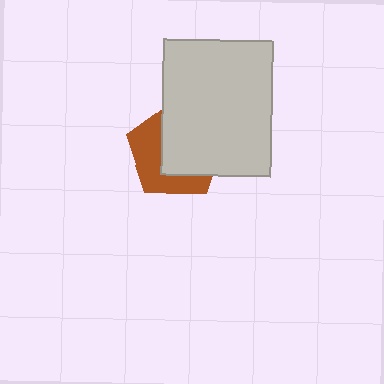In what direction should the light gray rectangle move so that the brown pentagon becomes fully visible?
The light gray rectangle should move toward the upper-right. That is the shortest direction to clear the overlap and leave the brown pentagon fully visible.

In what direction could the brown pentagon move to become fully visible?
The brown pentagon could move toward the lower-left. That would shift it out from behind the light gray rectangle entirely.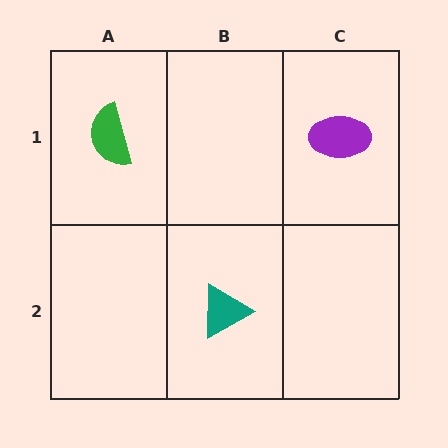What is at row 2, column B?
A teal triangle.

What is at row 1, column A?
A green semicircle.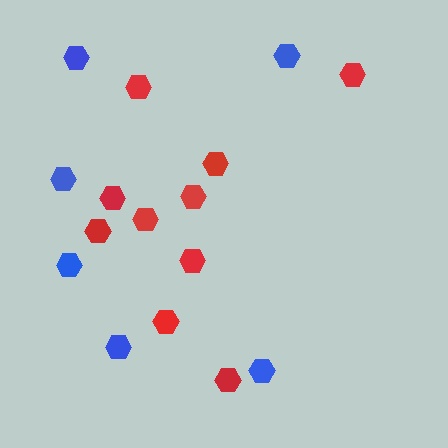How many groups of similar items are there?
There are 2 groups: one group of red hexagons (10) and one group of blue hexagons (6).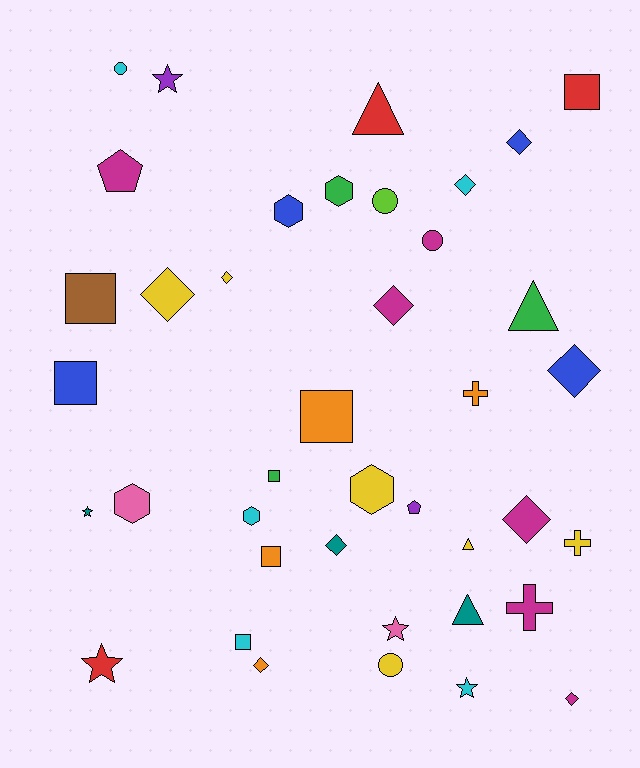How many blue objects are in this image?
There are 4 blue objects.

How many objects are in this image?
There are 40 objects.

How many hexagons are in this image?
There are 5 hexagons.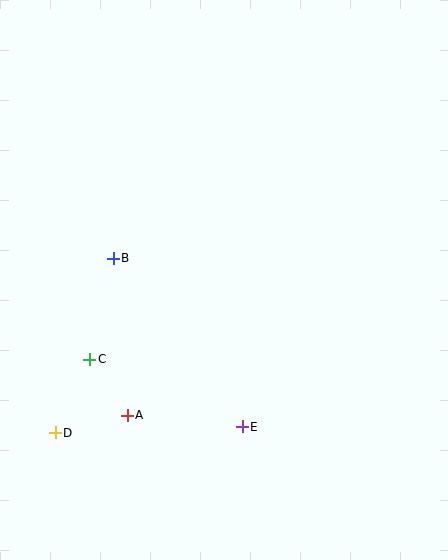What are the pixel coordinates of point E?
Point E is at (242, 427).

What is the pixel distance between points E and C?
The distance between E and C is 167 pixels.